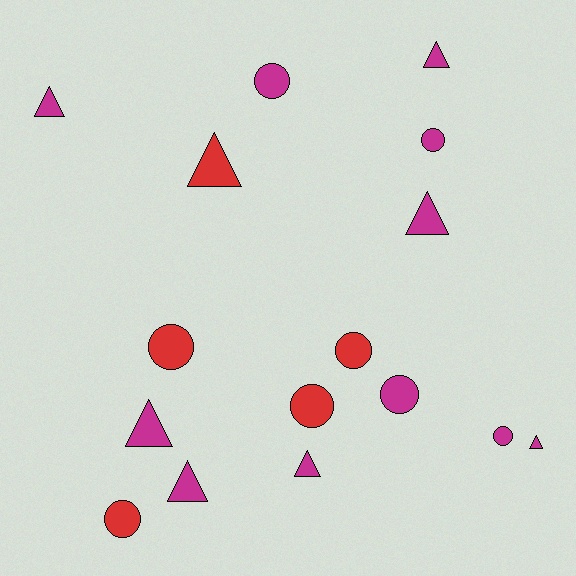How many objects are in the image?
There are 16 objects.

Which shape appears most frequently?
Triangle, with 8 objects.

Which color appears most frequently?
Magenta, with 11 objects.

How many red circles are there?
There are 4 red circles.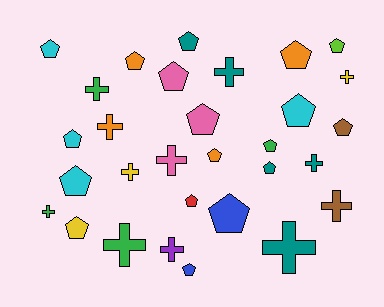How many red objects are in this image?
There is 1 red object.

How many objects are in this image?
There are 30 objects.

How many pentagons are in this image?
There are 18 pentagons.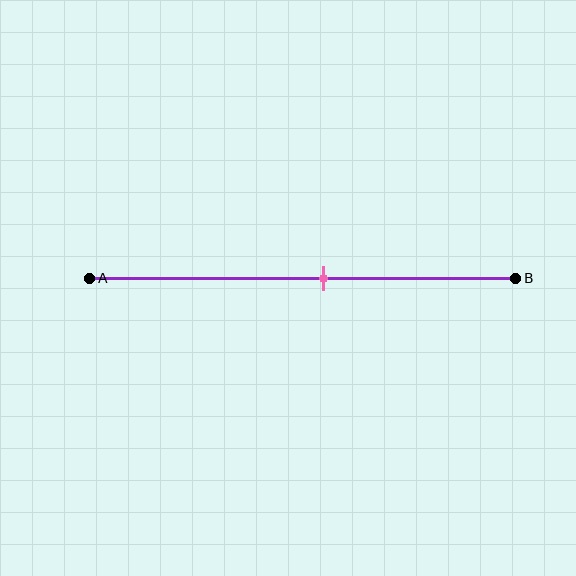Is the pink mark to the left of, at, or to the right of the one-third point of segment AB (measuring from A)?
The pink mark is to the right of the one-third point of segment AB.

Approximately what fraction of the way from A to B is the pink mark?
The pink mark is approximately 55% of the way from A to B.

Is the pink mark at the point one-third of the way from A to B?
No, the mark is at about 55% from A, not at the 33% one-third point.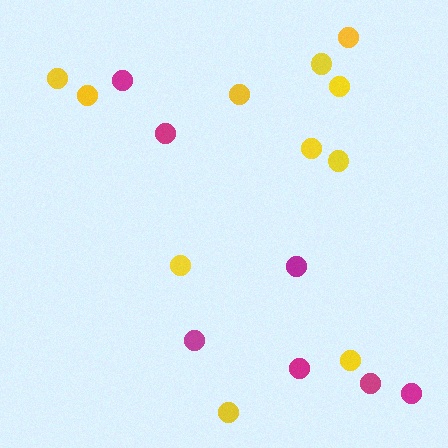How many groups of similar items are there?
There are 2 groups: one group of magenta circles (7) and one group of yellow circles (11).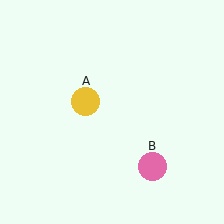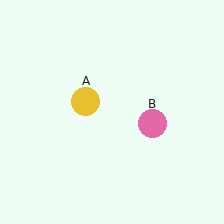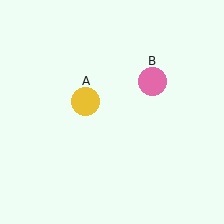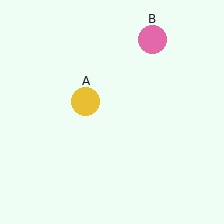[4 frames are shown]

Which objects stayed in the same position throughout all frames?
Yellow circle (object A) remained stationary.